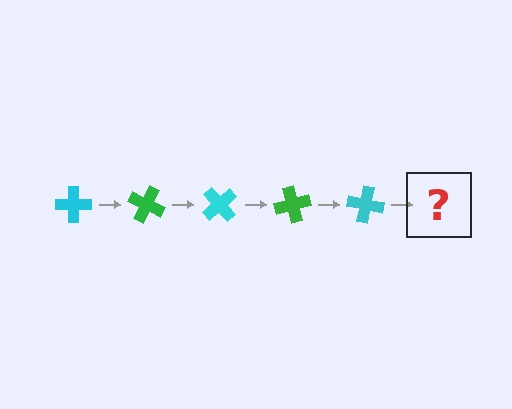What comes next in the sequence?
The next element should be a green cross, rotated 125 degrees from the start.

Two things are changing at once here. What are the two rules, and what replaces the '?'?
The two rules are that it rotates 25 degrees each step and the color cycles through cyan and green. The '?' should be a green cross, rotated 125 degrees from the start.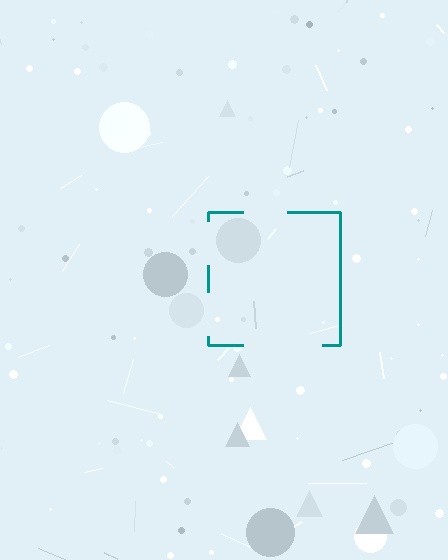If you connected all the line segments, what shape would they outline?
They would outline a square.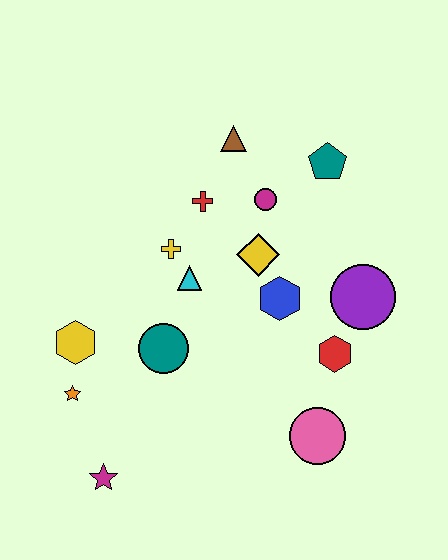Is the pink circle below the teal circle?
Yes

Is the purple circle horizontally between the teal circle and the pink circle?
No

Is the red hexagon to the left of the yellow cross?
No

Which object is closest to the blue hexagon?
The yellow diamond is closest to the blue hexagon.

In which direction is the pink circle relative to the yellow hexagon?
The pink circle is to the right of the yellow hexagon.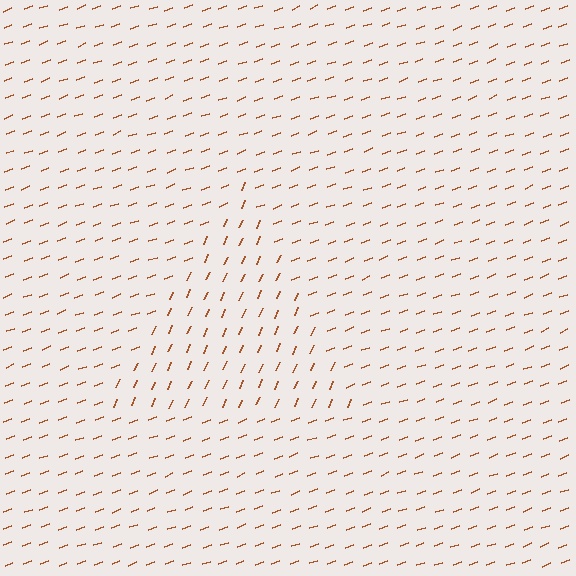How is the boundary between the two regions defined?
The boundary is defined purely by a change in line orientation (approximately 45 degrees difference). All lines are the same color and thickness.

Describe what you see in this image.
The image is filled with small brown line segments. A triangle region in the image has lines oriented differently from the surrounding lines, creating a visible texture boundary.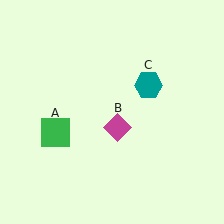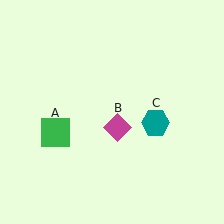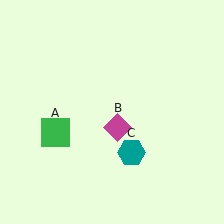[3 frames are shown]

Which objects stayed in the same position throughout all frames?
Green square (object A) and magenta diamond (object B) remained stationary.